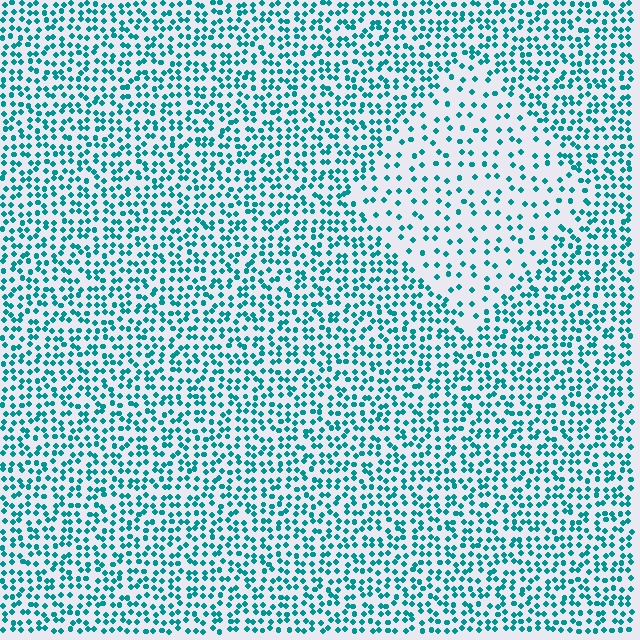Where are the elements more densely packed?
The elements are more densely packed outside the diamond boundary.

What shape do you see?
I see a diamond.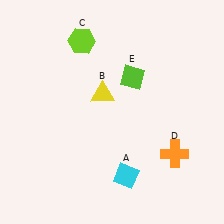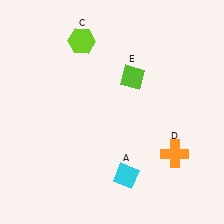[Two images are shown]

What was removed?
The yellow triangle (B) was removed in Image 2.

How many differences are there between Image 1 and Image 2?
There is 1 difference between the two images.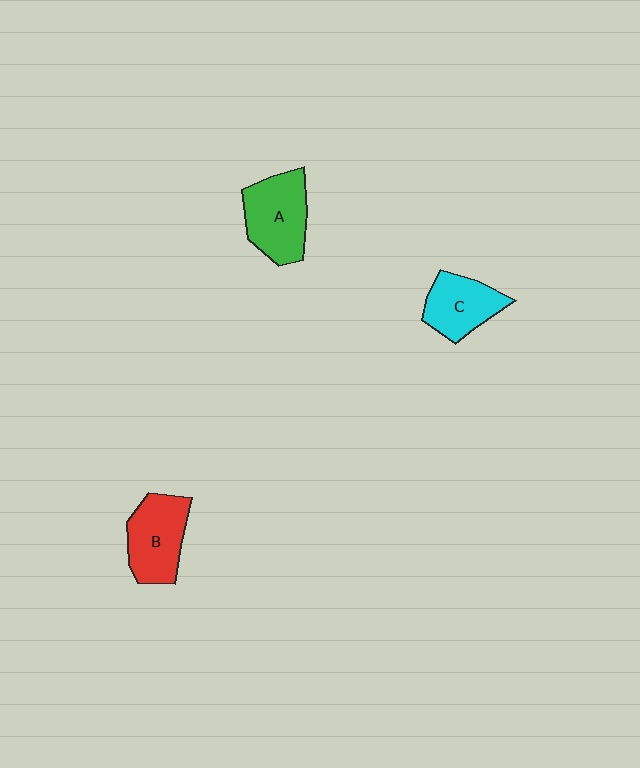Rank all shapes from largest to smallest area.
From largest to smallest: A (green), B (red), C (cyan).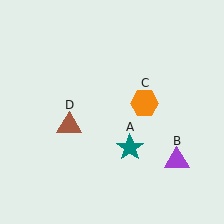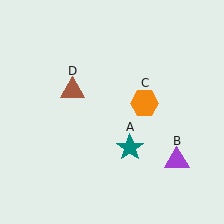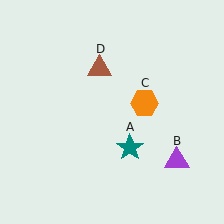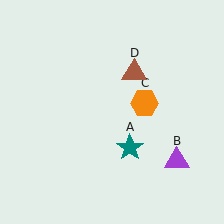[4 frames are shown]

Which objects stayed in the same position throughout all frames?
Teal star (object A) and purple triangle (object B) and orange hexagon (object C) remained stationary.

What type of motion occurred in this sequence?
The brown triangle (object D) rotated clockwise around the center of the scene.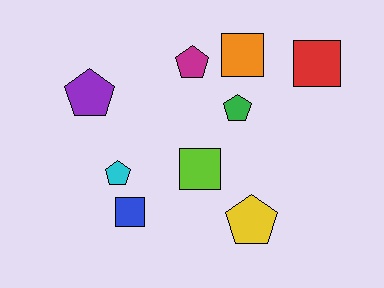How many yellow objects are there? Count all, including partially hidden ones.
There is 1 yellow object.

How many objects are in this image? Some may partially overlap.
There are 9 objects.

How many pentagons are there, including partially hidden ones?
There are 5 pentagons.